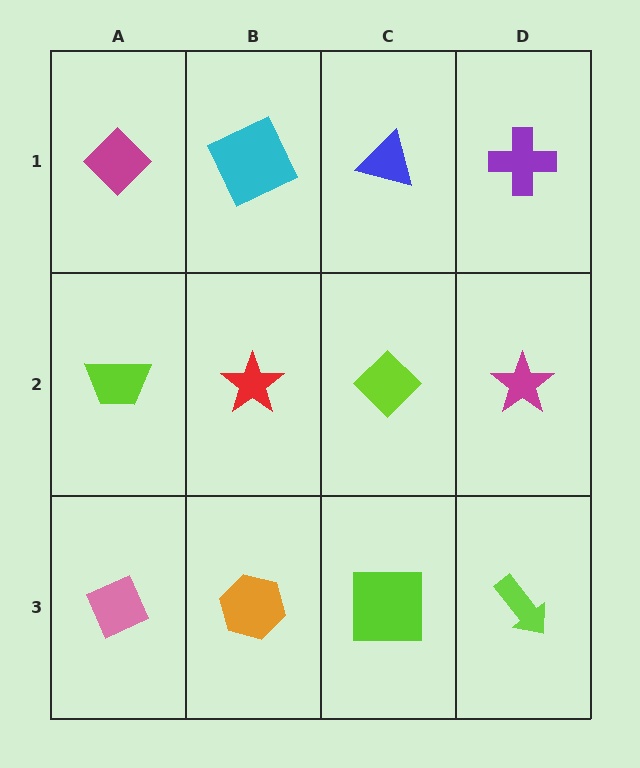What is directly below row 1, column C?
A lime diamond.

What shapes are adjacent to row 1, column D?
A magenta star (row 2, column D), a blue triangle (row 1, column C).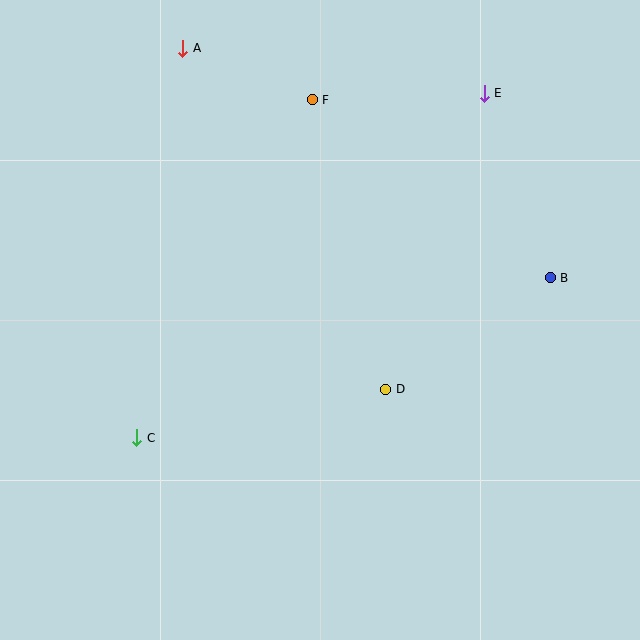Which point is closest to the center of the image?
Point D at (386, 389) is closest to the center.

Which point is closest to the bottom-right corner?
Point D is closest to the bottom-right corner.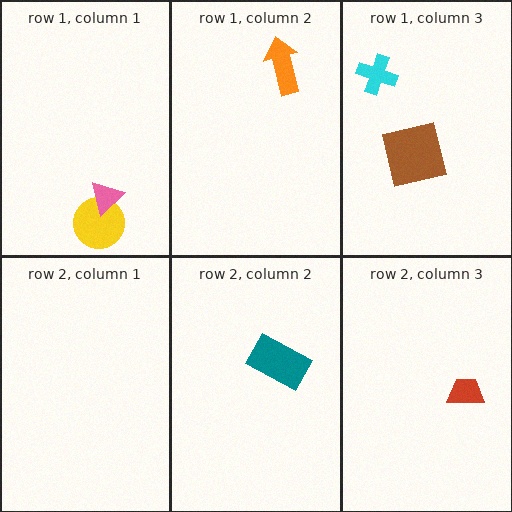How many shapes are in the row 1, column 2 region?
1.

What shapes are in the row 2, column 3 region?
The red trapezoid.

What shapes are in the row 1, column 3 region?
The brown square, the cyan cross.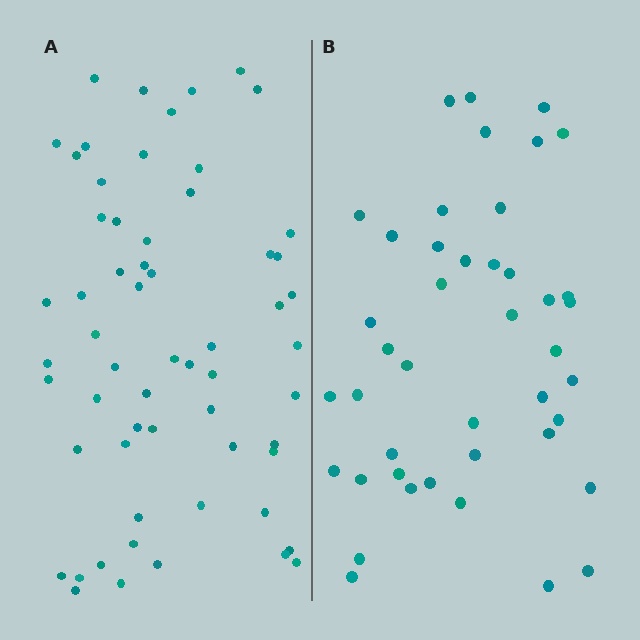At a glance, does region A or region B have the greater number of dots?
Region A (the left region) has more dots.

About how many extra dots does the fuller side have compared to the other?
Region A has approximately 15 more dots than region B.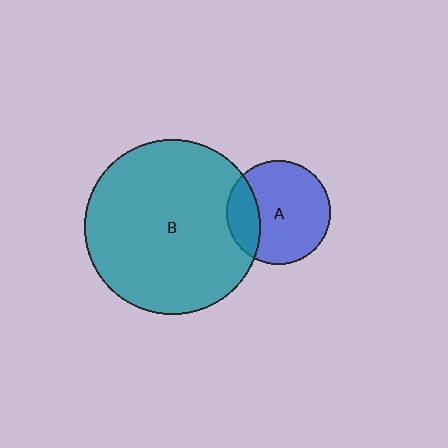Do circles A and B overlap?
Yes.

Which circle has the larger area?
Circle B (teal).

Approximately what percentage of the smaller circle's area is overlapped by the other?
Approximately 20%.